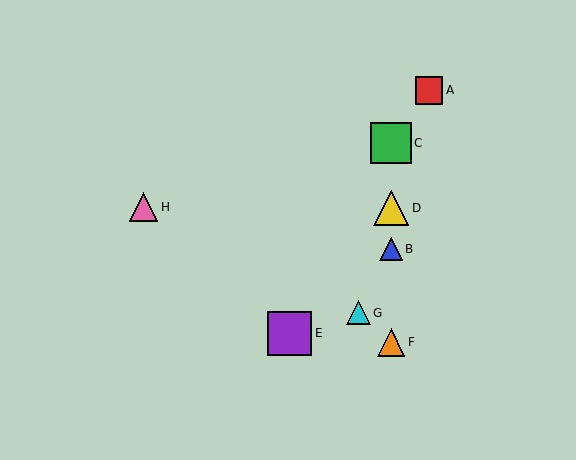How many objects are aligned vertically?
4 objects (B, C, D, F) are aligned vertically.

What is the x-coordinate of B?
Object B is at x≈391.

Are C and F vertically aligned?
Yes, both are at x≈391.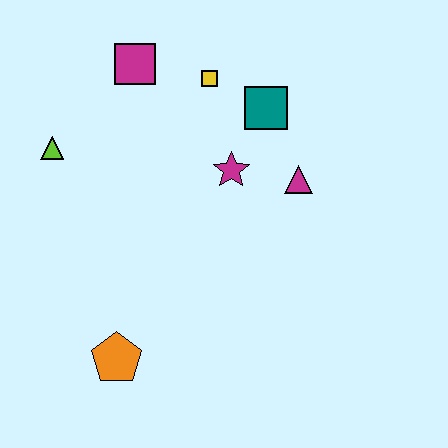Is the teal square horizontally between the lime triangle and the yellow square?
No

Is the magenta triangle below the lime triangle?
Yes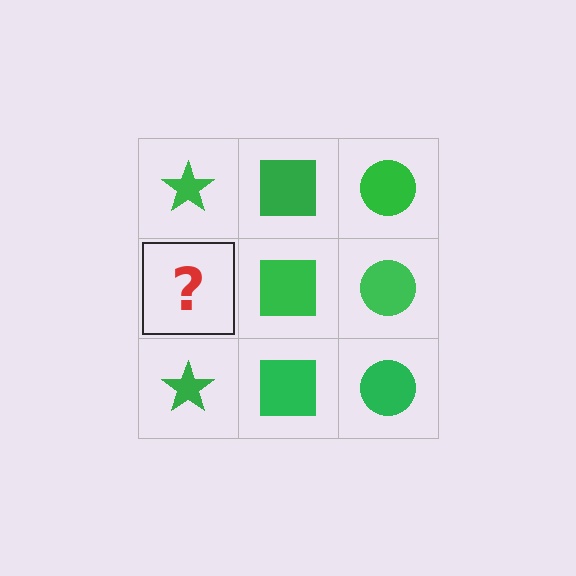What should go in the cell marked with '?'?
The missing cell should contain a green star.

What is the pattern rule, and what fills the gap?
The rule is that each column has a consistent shape. The gap should be filled with a green star.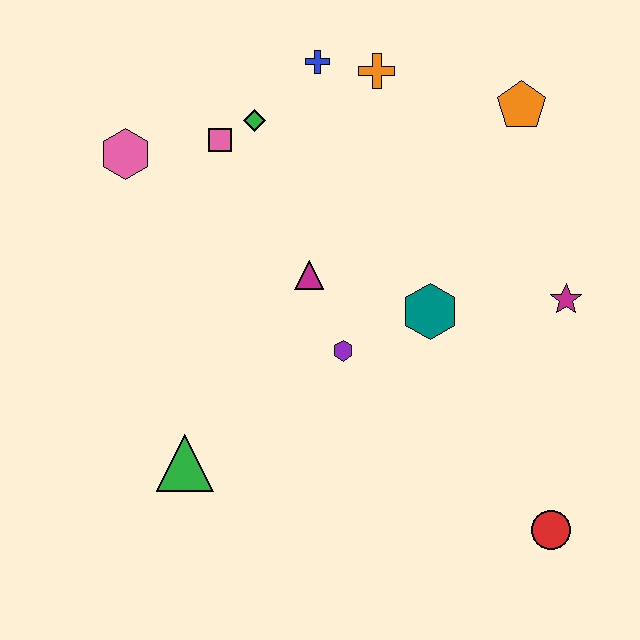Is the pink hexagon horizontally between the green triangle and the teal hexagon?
No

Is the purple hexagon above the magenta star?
No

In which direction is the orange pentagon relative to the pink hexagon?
The orange pentagon is to the right of the pink hexagon.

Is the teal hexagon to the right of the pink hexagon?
Yes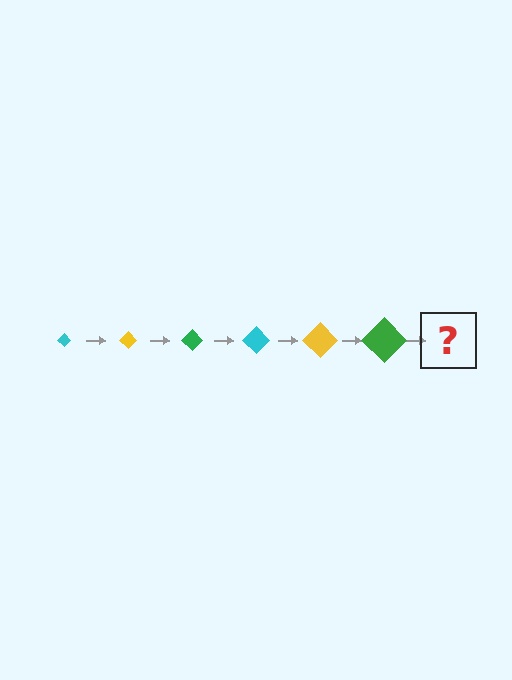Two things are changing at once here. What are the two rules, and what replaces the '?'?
The two rules are that the diamond grows larger each step and the color cycles through cyan, yellow, and green. The '?' should be a cyan diamond, larger than the previous one.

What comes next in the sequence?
The next element should be a cyan diamond, larger than the previous one.